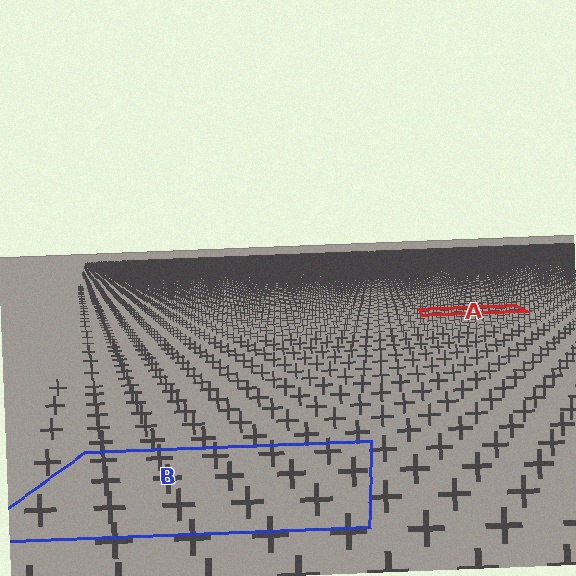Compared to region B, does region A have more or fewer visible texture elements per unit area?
Region A has more texture elements per unit area — they are packed more densely because it is farther away.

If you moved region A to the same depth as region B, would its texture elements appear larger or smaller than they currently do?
They would appear larger. At a closer depth, the same texture elements are projected at a bigger on-screen size.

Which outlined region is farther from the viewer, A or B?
Region A is farther from the viewer — the texture elements inside it appear smaller and more densely packed.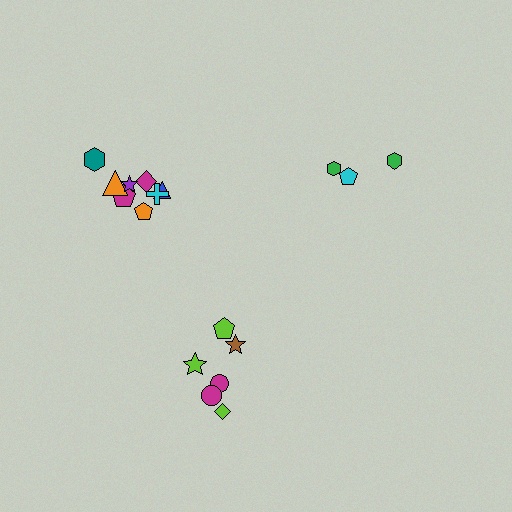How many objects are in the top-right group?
There are 3 objects.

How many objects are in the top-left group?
There are 8 objects.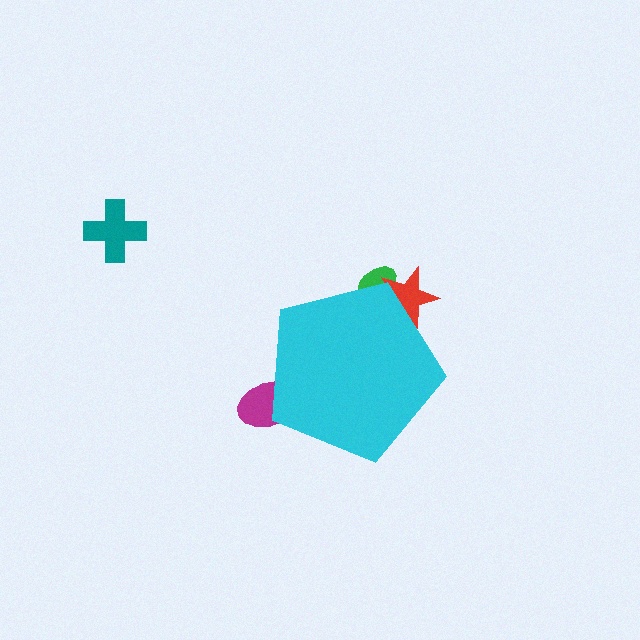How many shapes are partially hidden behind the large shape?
3 shapes are partially hidden.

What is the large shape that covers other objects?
A cyan pentagon.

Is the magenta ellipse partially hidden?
Yes, the magenta ellipse is partially hidden behind the cyan pentagon.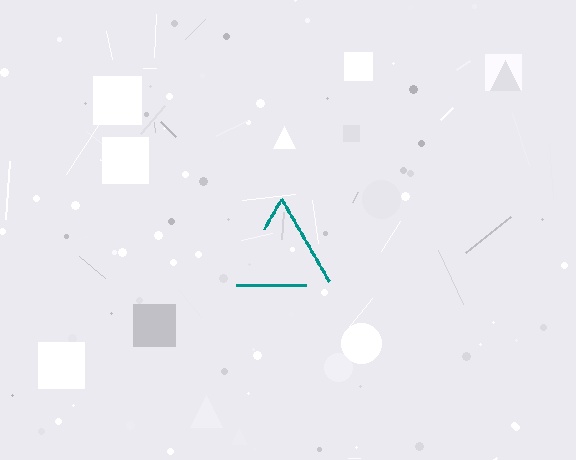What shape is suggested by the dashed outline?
The dashed outline suggests a triangle.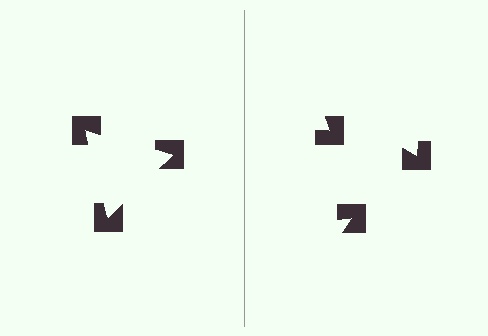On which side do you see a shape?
An illusory triangle appears on the left side. On the right side the wedge cuts are rotated, so no coherent shape forms.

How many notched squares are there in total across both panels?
6 — 3 on each side.